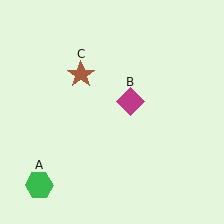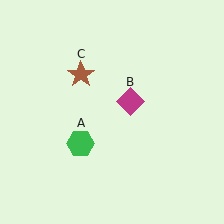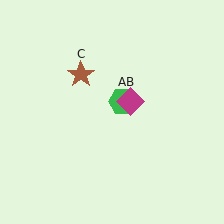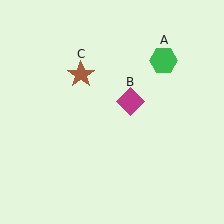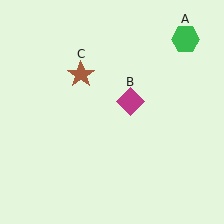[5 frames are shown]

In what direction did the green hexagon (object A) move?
The green hexagon (object A) moved up and to the right.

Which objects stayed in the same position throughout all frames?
Magenta diamond (object B) and brown star (object C) remained stationary.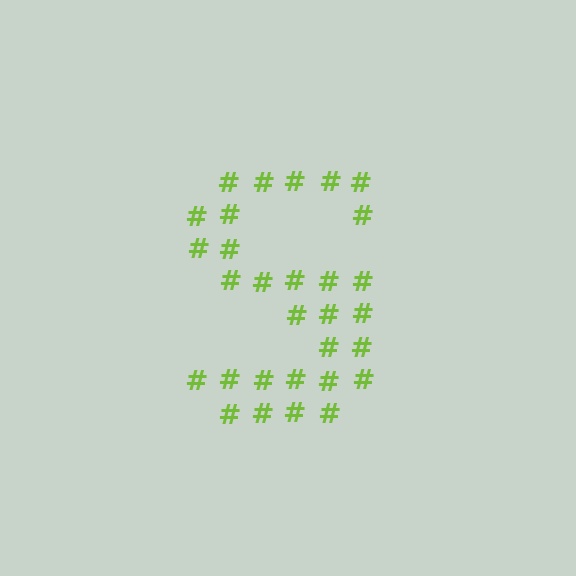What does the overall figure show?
The overall figure shows the letter S.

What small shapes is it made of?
It is made of small hash symbols.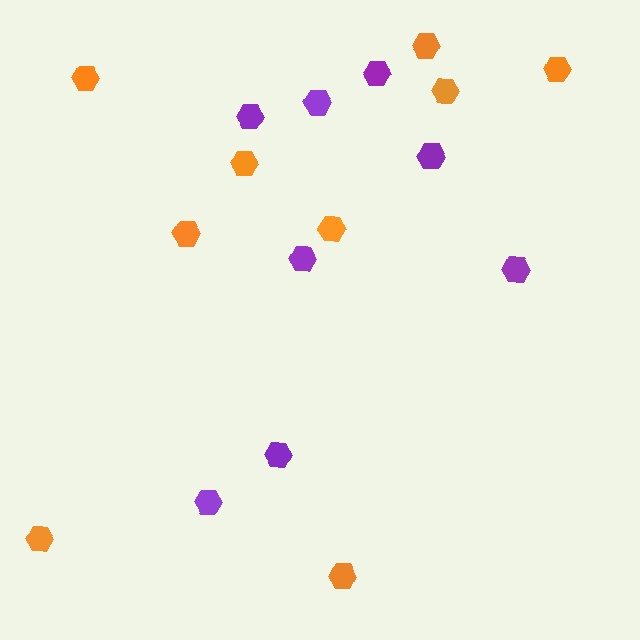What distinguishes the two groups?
There are 2 groups: one group of purple hexagons (8) and one group of orange hexagons (9).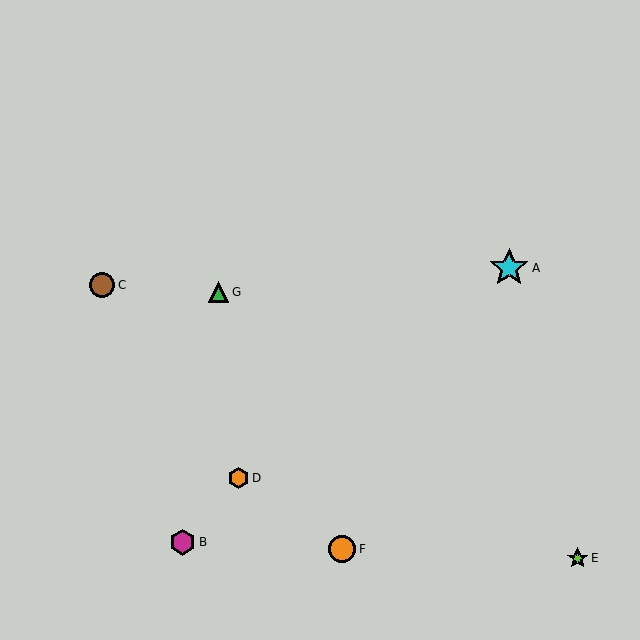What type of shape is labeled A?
Shape A is a cyan star.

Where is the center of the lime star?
The center of the lime star is at (578, 558).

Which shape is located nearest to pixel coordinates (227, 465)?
The orange hexagon (labeled D) at (238, 478) is nearest to that location.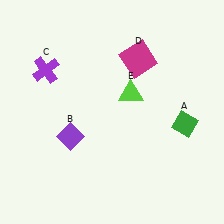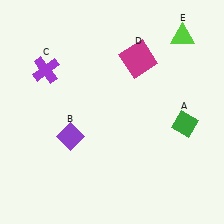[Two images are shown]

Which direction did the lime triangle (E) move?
The lime triangle (E) moved up.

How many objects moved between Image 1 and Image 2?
1 object moved between the two images.